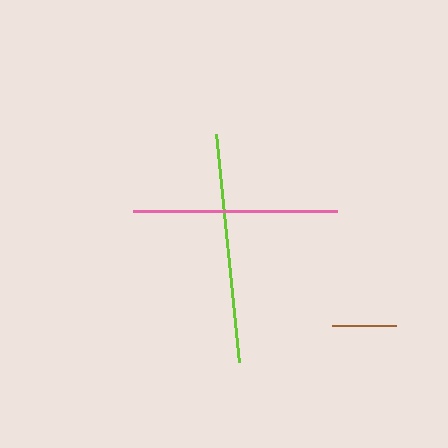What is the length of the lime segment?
The lime segment is approximately 230 pixels long.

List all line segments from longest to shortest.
From longest to shortest: lime, pink, brown.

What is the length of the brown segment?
The brown segment is approximately 64 pixels long.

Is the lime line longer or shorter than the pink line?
The lime line is longer than the pink line.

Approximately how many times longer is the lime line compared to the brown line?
The lime line is approximately 3.6 times the length of the brown line.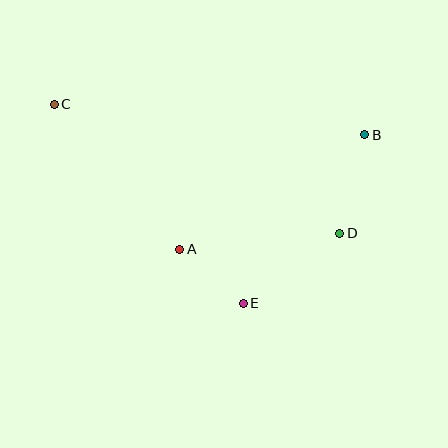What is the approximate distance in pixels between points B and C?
The distance between B and C is approximately 312 pixels.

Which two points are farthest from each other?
Points C and D are farthest from each other.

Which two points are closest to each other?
Points A and E are closest to each other.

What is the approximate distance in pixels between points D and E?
The distance between D and E is approximately 119 pixels.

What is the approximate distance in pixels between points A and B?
The distance between A and B is approximately 218 pixels.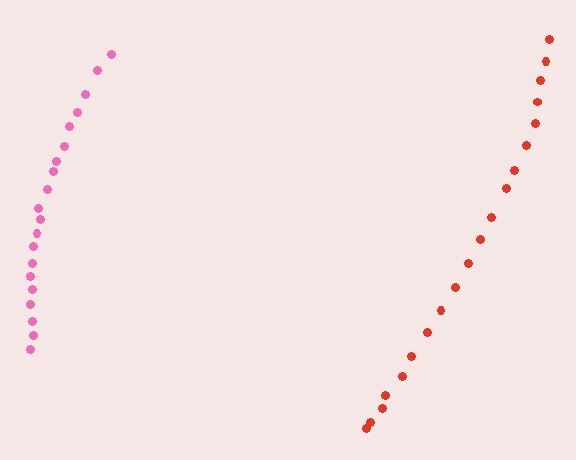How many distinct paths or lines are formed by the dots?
There are 2 distinct paths.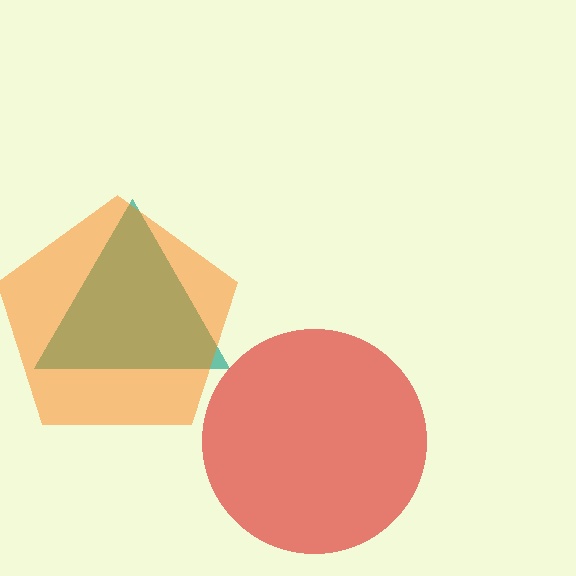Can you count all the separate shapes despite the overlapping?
Yes, there are 3 separate shapes.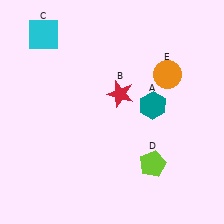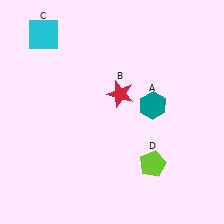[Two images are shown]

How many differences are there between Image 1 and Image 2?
There is 1 difference between the two images.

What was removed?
The orange circle (E) was removed in Image 2.